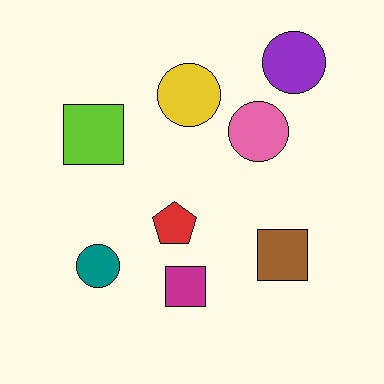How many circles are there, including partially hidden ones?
There are 4 circles.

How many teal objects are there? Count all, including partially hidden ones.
There is 1 teal object.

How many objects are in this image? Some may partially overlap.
There are 8 objects.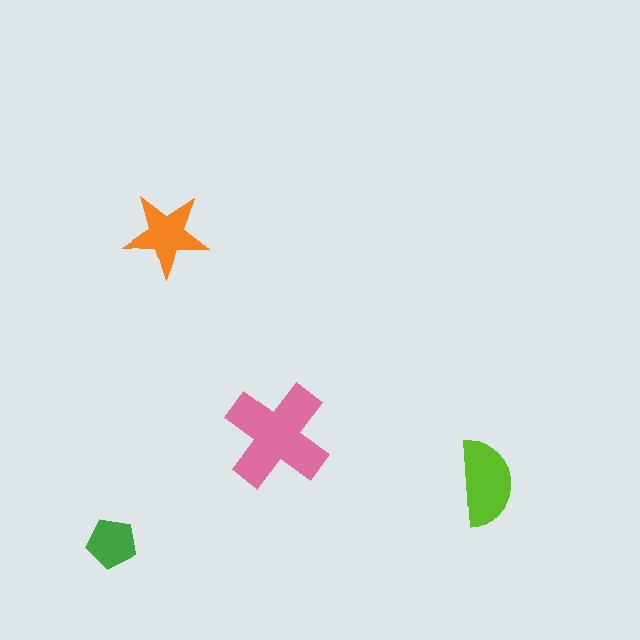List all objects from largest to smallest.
The pink cross, the lime semicircle, the orange star, the green pentagon.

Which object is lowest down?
The green pentagon is bottommost.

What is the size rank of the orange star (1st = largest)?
3rd.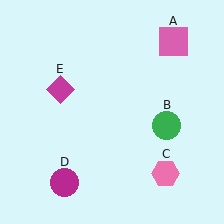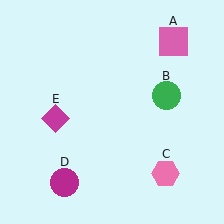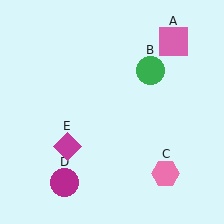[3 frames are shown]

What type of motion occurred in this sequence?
The green circle (object B), magenta diamond (object E) rotated counterclockwise around the center of the scene.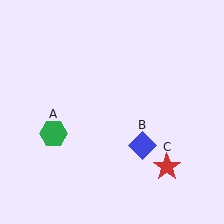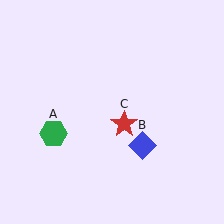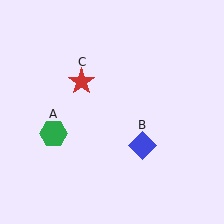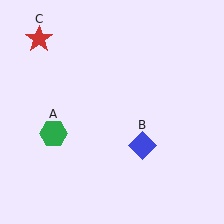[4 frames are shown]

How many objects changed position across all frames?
1 object changed position: red star (object C).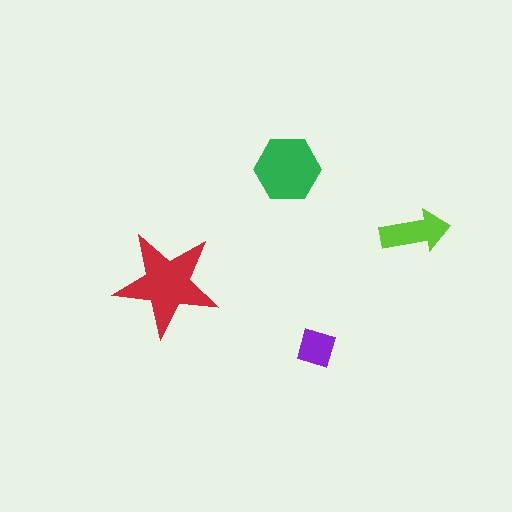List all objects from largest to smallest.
The red star, the green hexagon, the lime arrow, the purple square.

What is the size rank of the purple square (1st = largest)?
4th.